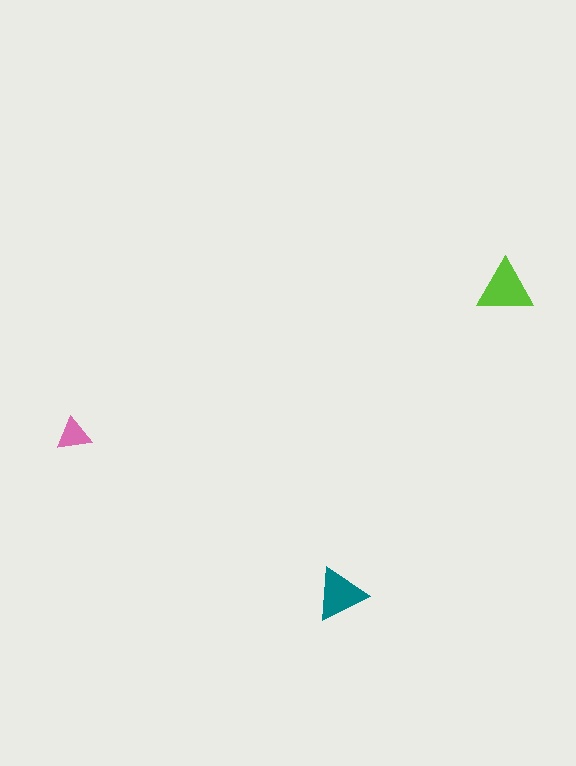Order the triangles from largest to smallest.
the lime one, the teal one, the pink one.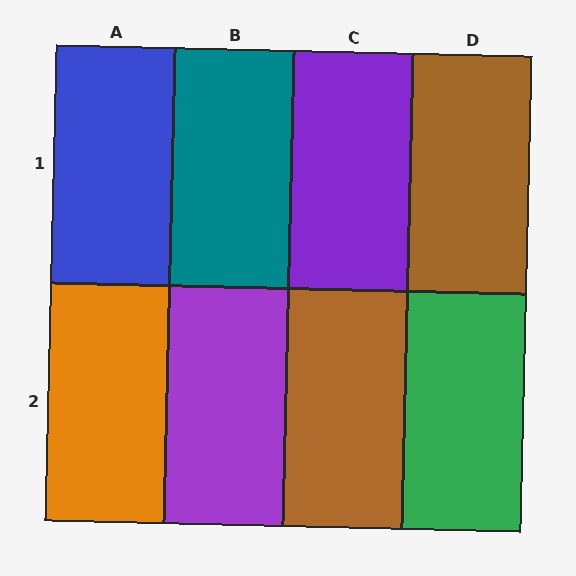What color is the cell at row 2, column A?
Orange.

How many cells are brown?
2 cells are brown.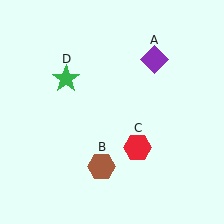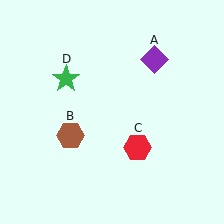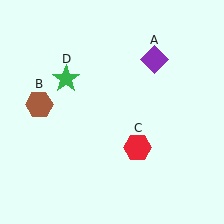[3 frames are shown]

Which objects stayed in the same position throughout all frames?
Purple diamond (object A) and red hexagon (object C) and green star (object D) remained stationary.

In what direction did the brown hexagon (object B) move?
The brown hexagon (object B) moved up and to the left.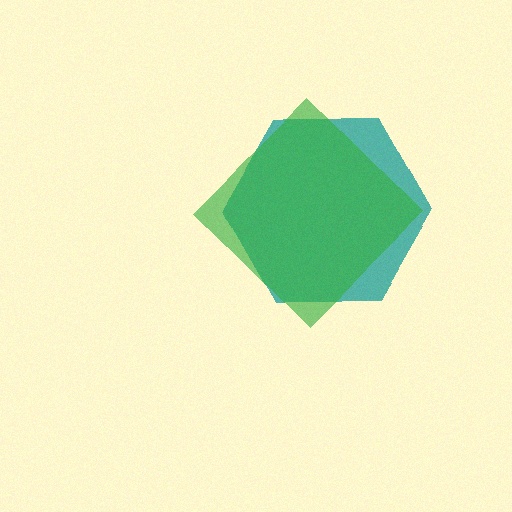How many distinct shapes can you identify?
There are 2 distinct shapes: a teal hexagon, a green diamond.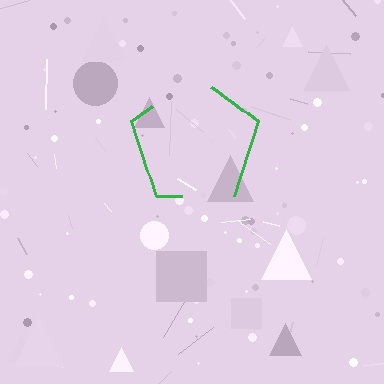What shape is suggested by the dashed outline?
The dashed outline suggests a pentagon.